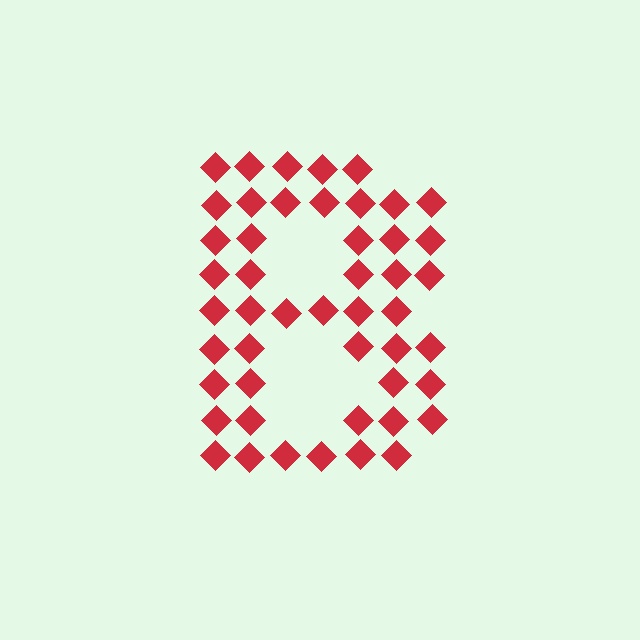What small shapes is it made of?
It is made of small diamonds.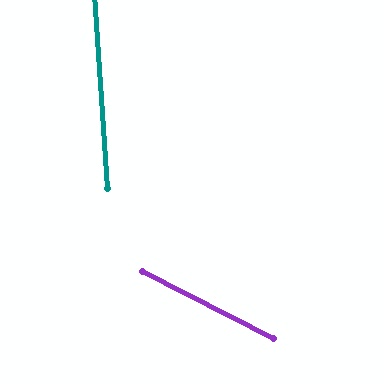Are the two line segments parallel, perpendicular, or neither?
Neither parallel nor perpendicular — they differ by about 59°.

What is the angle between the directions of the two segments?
Approximately 59 degrees.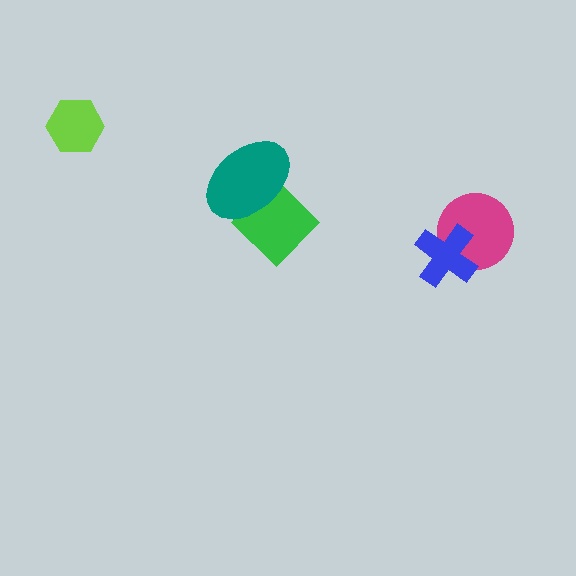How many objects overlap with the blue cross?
1 object overlaps with the blue cross.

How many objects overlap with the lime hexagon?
0 objects overlap with the lime hexagon.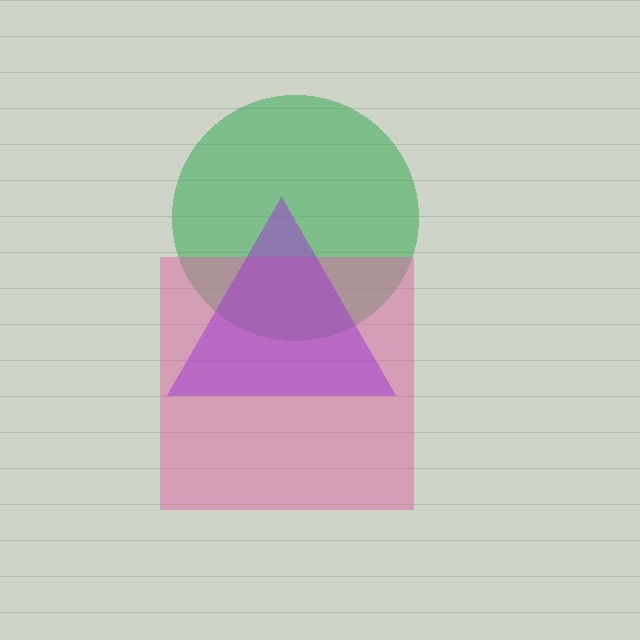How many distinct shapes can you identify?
There are 3 distinct shapes: a green circle, a pink square, a purple triangle.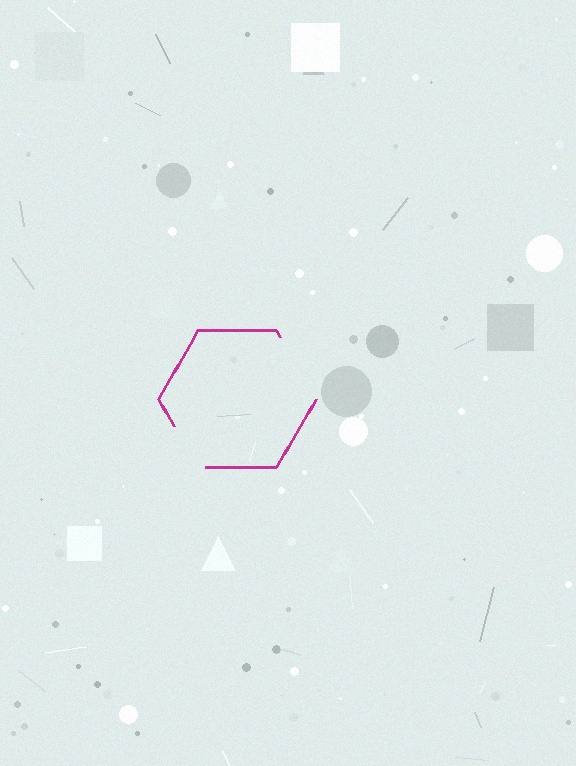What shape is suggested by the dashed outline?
The dashed outline suggests a hexagon.